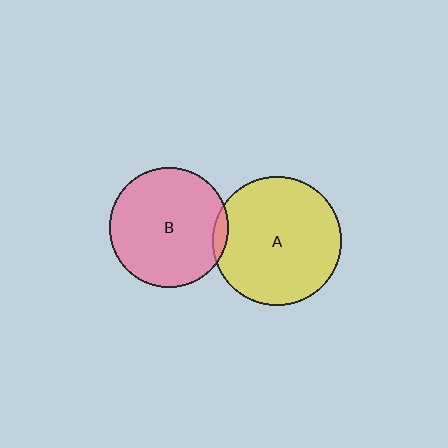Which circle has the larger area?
Circle A (yellow).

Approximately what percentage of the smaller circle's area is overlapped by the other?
Approximately 5%.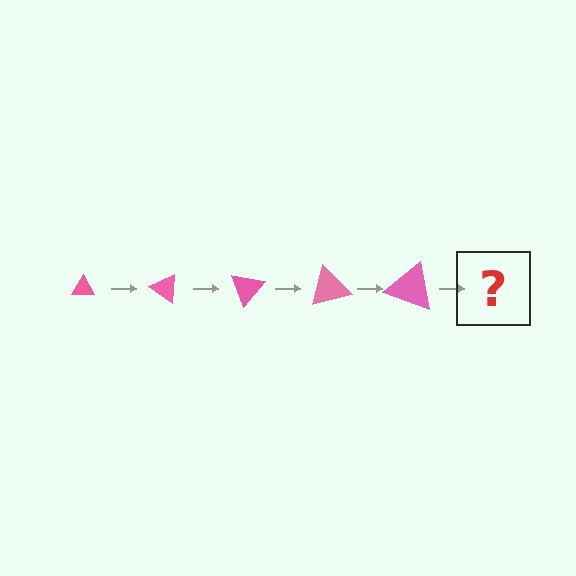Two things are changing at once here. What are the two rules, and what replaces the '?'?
The two rules are that the triangle grows larger each step and it rotates 35 degrees each step. The '?' should be a triangle, larger than the previous one and rotated 175 degrees from the start.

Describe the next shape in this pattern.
It should be a triangle, larger than the previous one and rotated 175 degrees from the start.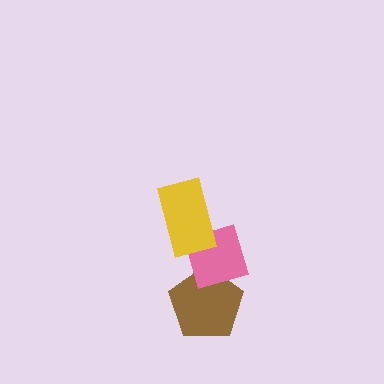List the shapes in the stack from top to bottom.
From top to bottom: the yellow rectangle, the pink diamond, the brown pentagon.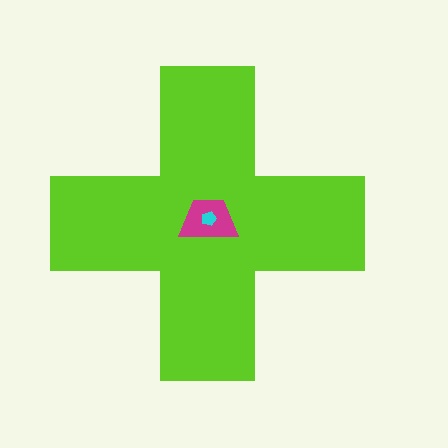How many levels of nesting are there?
3.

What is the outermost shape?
The lime cross.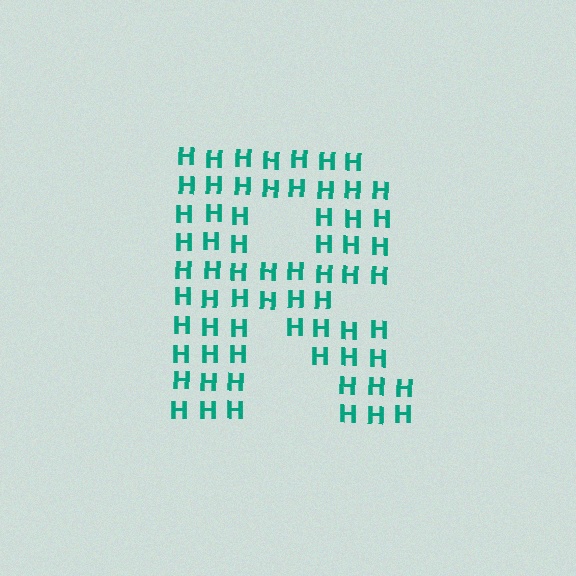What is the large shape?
The large shape is the letter R.